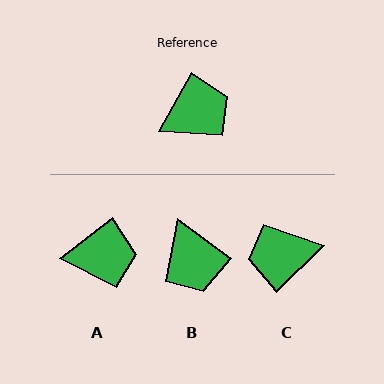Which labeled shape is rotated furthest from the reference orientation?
C, about 164 degrees away.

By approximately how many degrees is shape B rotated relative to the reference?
Approximately 97 degrees clockwise.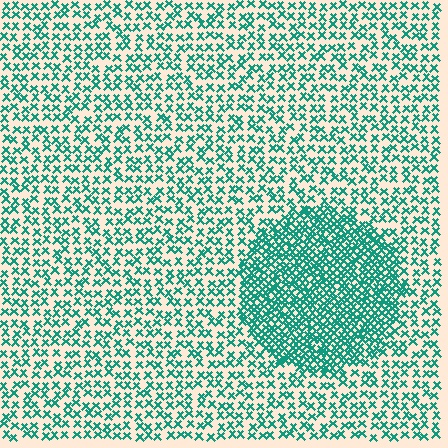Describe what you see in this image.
The image contains small teal elements arranged at two different densities. A circle-shaped region is visible where the elements are more densely packed than the surrounding area.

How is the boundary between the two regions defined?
The boundary is defined by a change in element density (approximately 2.2x ratio). All elements are the same color, size, and shape.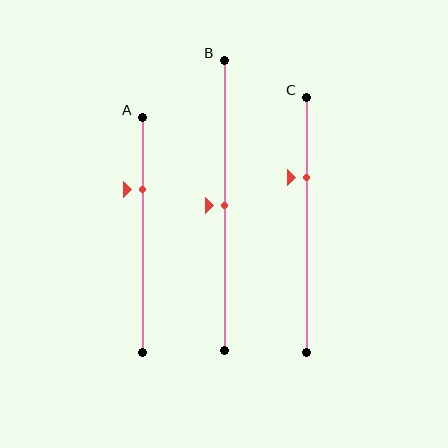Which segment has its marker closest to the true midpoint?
Segment B has its marker closest to the true midpoint.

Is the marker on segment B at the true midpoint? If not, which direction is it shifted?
Yes, the marker on segment B is at the true midpoint.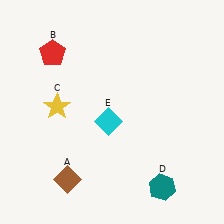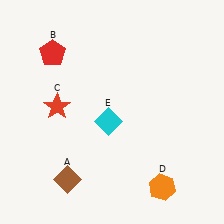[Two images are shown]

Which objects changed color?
C changed from yellow to red. D changed from teal to orange.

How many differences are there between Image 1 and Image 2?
There are 2 differences between the two images.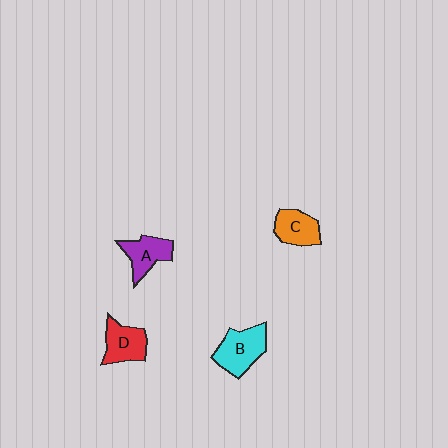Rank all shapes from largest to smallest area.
From largest to smallest: B (cyan), D (red), A (purple), C (orange).